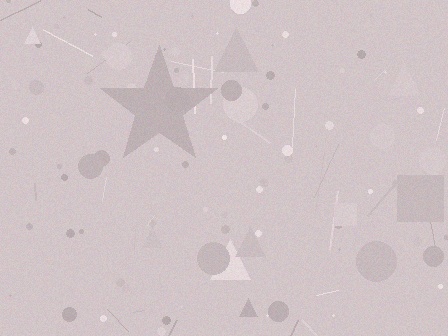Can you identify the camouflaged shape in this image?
The camouflaged shape is a star.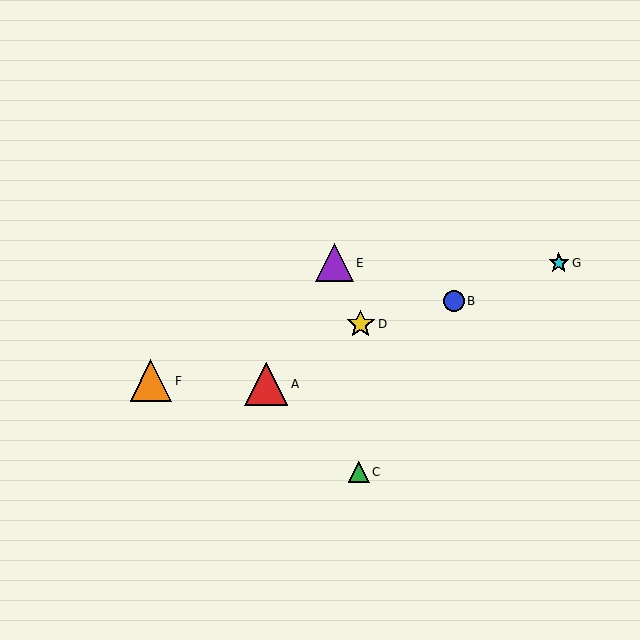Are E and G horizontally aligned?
Yes, both are at y≈263.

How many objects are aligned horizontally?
2 objects (E, G) are aligned horizontally.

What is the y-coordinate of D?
Object D is at y≈324.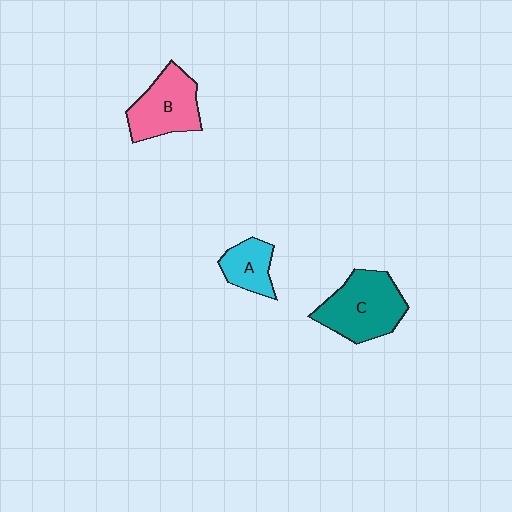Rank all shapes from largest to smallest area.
From largest to smallest: C (teal), B (pink), A (cyan).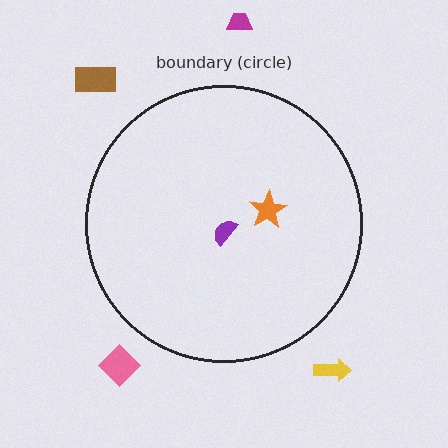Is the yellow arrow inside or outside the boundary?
Outside.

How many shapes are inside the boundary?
2 inside, 4 outside.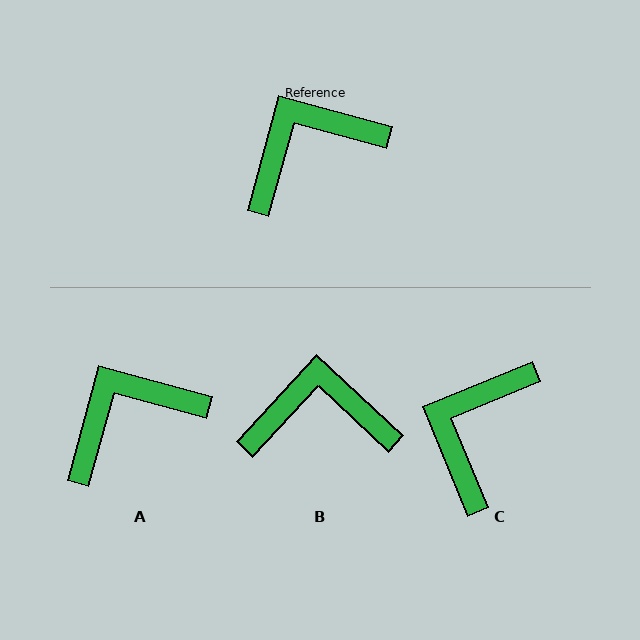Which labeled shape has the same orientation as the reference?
A.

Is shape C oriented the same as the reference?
No, it is off by about 38 degrees.